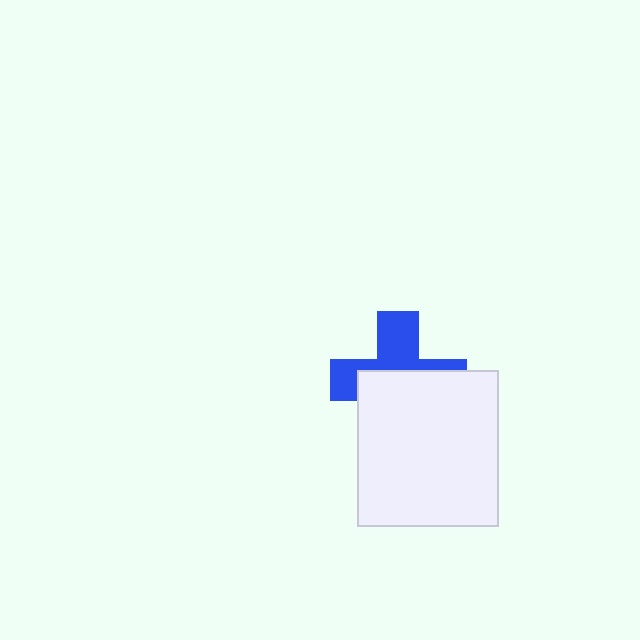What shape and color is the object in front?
The object in front is a white rectangle.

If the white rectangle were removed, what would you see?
You would see the complete blue cross.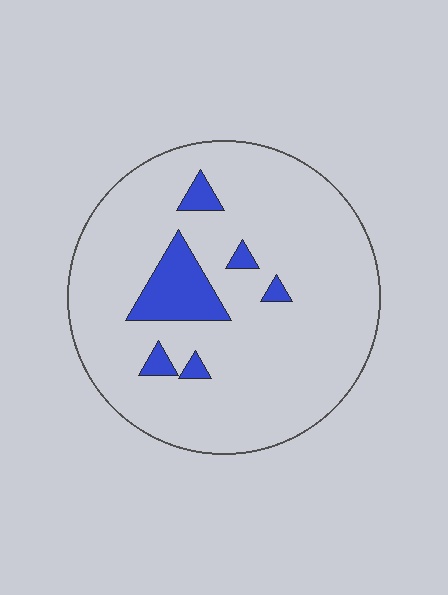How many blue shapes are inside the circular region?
6.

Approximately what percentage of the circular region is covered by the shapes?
Approximately 10%.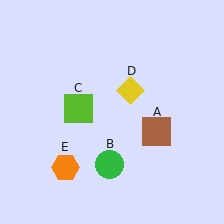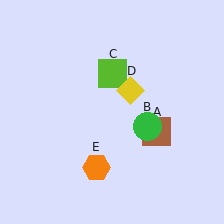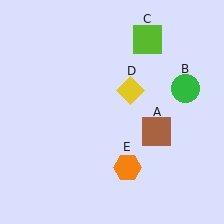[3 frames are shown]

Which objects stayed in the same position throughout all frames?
Brown square (object A) and yellow diamond (object D) remained stationary.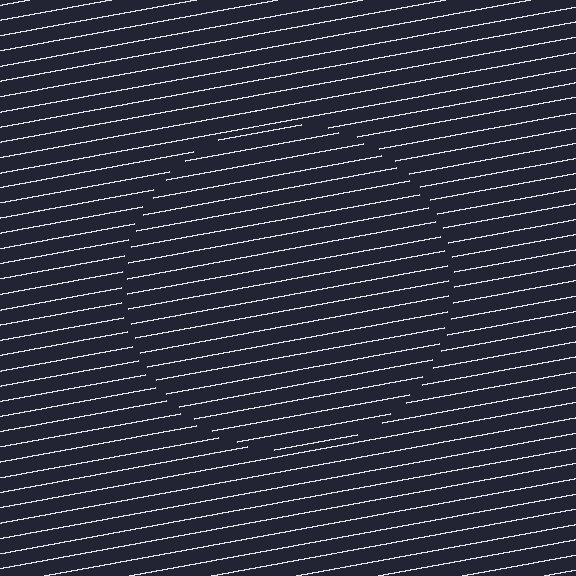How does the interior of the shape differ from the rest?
The interior of the shape contains the same grating, shifted by half a period — the contour is defined by the phase discontinuity where line-ends from the inner and outer gratings abut.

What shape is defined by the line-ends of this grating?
An illusory circle. The interior of the shape contains the same grating, shifted by half a period — the contour is defined by the phase discontinuity where line-ends from the inner and outer gratings abut.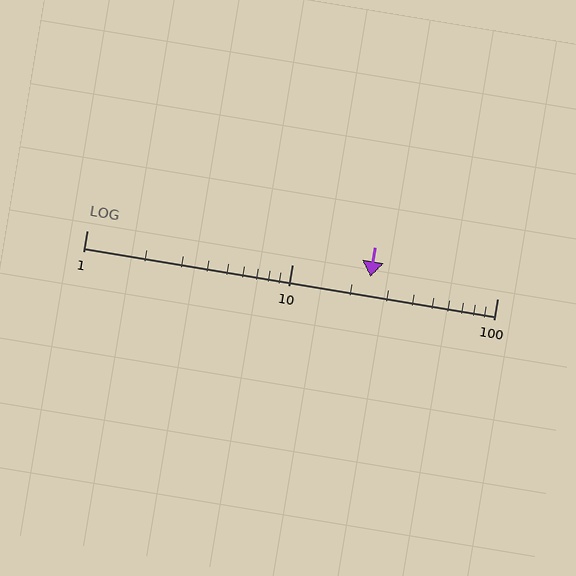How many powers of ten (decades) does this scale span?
The scale spans 2 decades, from 1 to 100.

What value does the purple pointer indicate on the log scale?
The pointer indicates approximately 24.